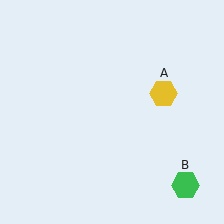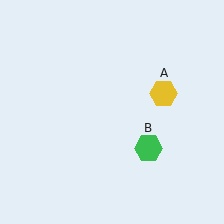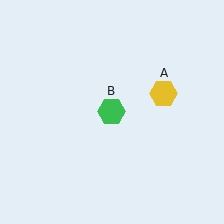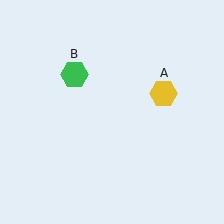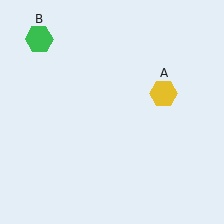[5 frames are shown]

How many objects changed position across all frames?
1 object changed position: green hexagon (object B).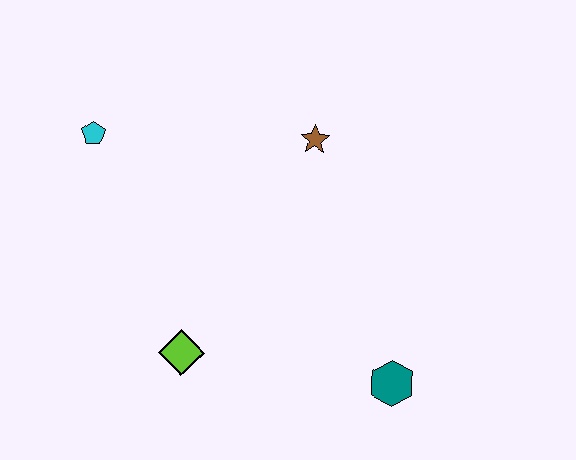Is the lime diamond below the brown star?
Yes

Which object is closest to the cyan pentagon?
The brown star is closest to the cyan pentagon.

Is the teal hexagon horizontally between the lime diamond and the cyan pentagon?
No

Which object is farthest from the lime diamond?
The brown star is farthest from the lime diamond.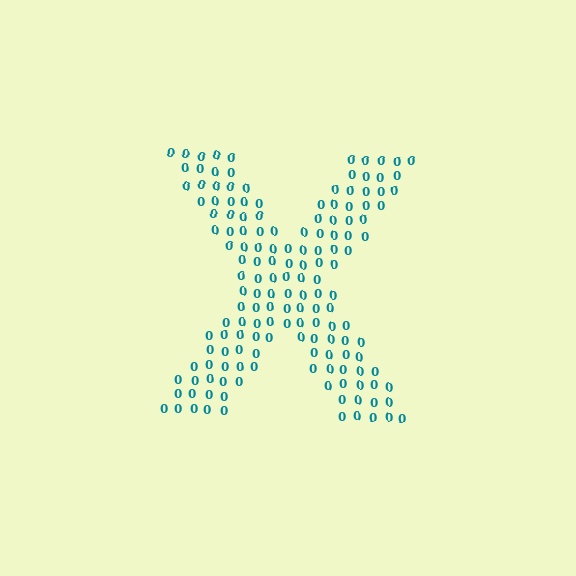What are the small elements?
The small elements are digit 0's.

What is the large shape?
The large shape is the letter X.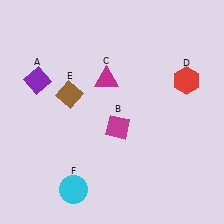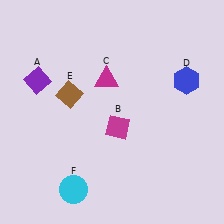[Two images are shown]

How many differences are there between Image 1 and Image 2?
There is 1 difference between the two images.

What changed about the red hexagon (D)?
In Image 1, D is red. In Image 2, it changed to blue.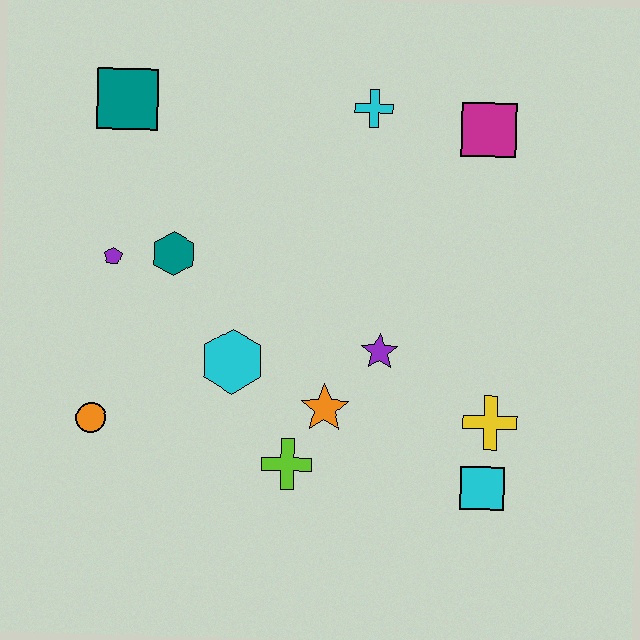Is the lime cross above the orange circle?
No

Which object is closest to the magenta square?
The cyan cross is closest to the magenta square.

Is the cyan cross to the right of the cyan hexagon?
Yes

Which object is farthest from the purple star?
The teal square is farthest from the purple star.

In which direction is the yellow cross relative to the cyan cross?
The yellow cross is below the cyan cross.